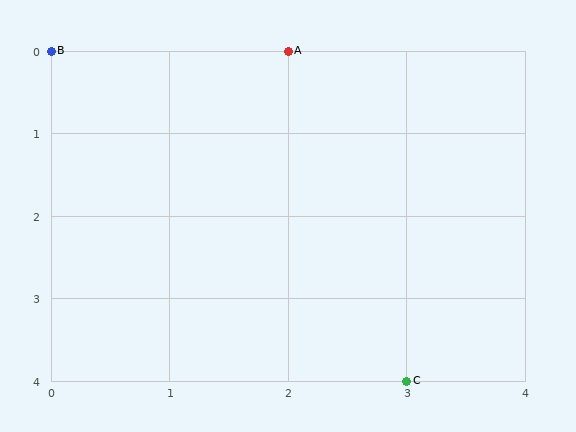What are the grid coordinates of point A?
Point A is at grid coordinates (2, 0).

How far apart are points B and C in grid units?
Points B and C are 3 columns and 4 rows apart (about 5.0 grid units diagonally).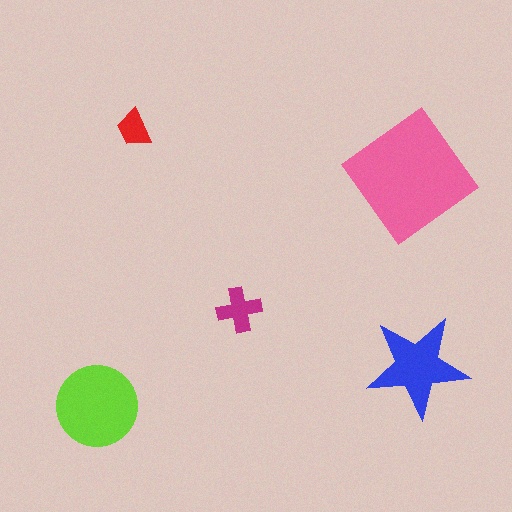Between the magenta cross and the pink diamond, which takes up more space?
The pink diamond.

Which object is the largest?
The pink diamond.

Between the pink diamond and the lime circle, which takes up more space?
The pink diamond.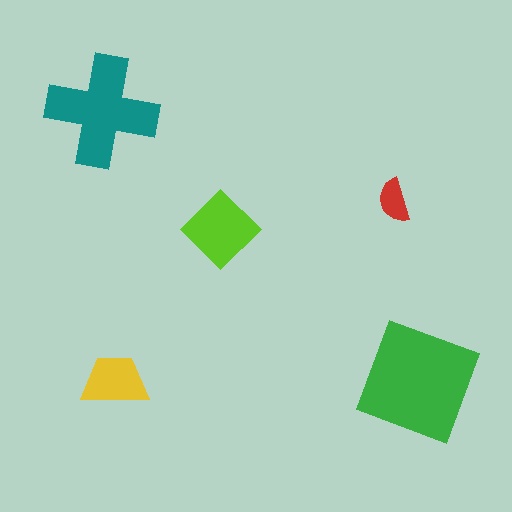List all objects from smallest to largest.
The red semicircle, the yellow trapezoid, the lime diamond, the teal cross, the green square.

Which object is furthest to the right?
The green square is rightmost.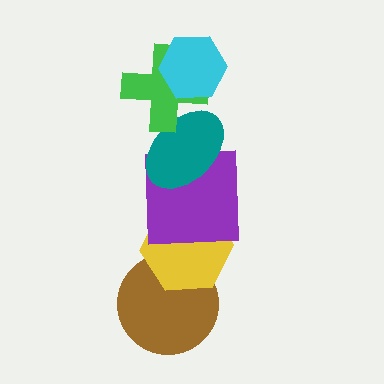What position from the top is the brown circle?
The brown circle is 6th from the top.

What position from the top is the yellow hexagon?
The yellow hexagon is 5th from the top.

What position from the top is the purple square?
The purple square is 4th from the top.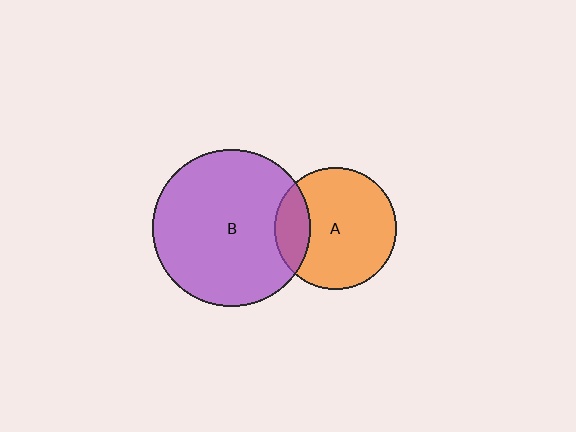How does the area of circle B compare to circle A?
Approximately 1.7 times.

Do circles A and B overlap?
Yes.